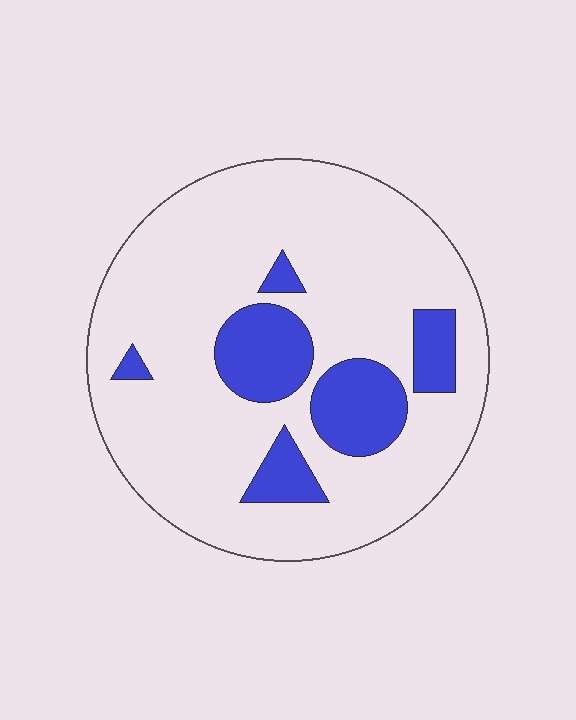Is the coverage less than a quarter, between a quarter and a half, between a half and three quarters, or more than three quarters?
Less than a quarter.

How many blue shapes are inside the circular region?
6.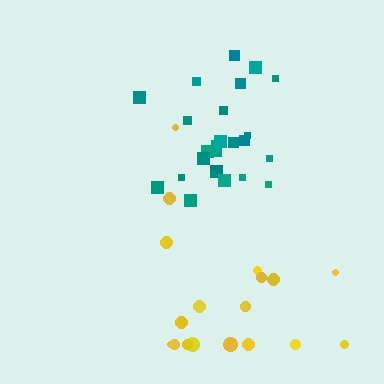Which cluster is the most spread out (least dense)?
Yellow.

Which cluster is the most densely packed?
Teal.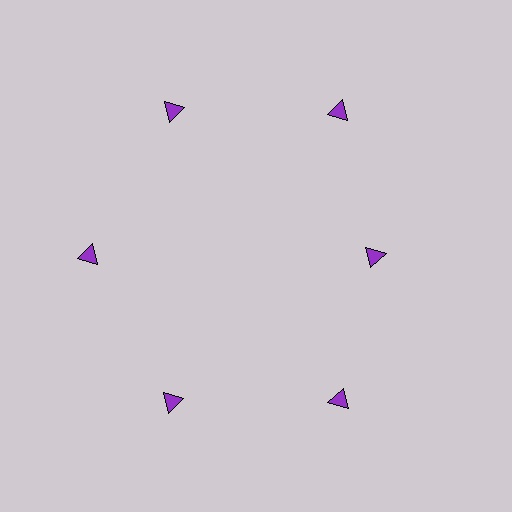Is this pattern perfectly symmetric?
No. The 6 purple triangles are arranged in a ring, but one element near the 3 o'clock position is pulled inward toward the center, breaking the 6-fold rotational symmetry.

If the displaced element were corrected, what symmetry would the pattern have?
It would have 6-fold rotational symmetry — the pattern would map onto itself every 60 degrees.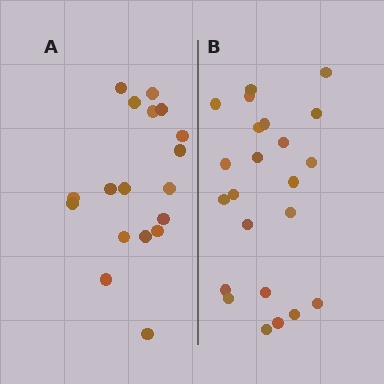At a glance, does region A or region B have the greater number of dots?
Region B (the right region) has more dots.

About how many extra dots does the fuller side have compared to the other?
Region B has about 5 more dots than region A.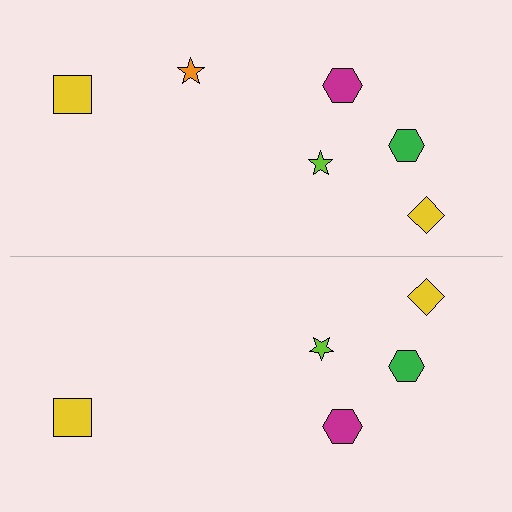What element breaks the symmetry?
A orange star is missing from the bottom side.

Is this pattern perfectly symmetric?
No, the pattern is not perfectly symmetric. A orange star is missing from the bottom side.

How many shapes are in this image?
There are 11 shapes in this image.